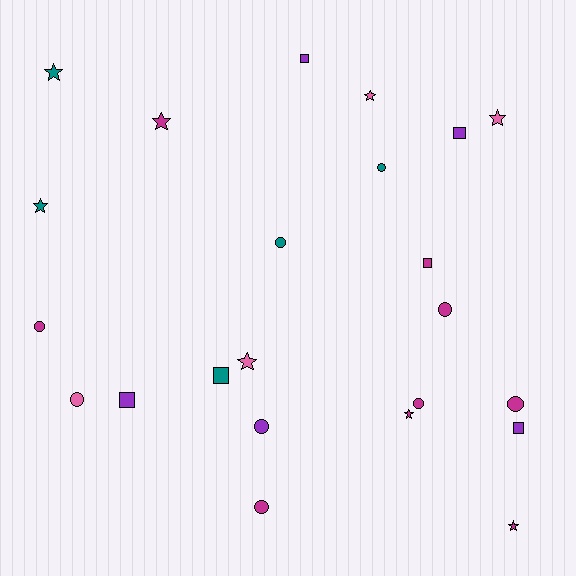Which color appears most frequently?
Magenta, with 9 objects.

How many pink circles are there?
There is 1 pink circle.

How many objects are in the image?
There are 23 objects.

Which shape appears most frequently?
Circle, with 9 objects.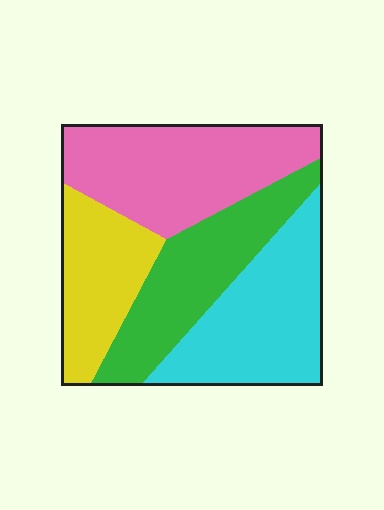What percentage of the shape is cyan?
Cyan takes up between a quarter and a half of the shape.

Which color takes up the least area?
Yellow, at roughly 20%.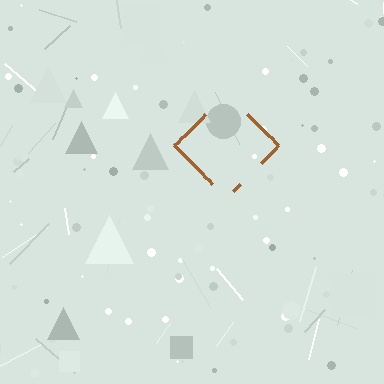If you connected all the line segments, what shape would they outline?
They would outline a diamond.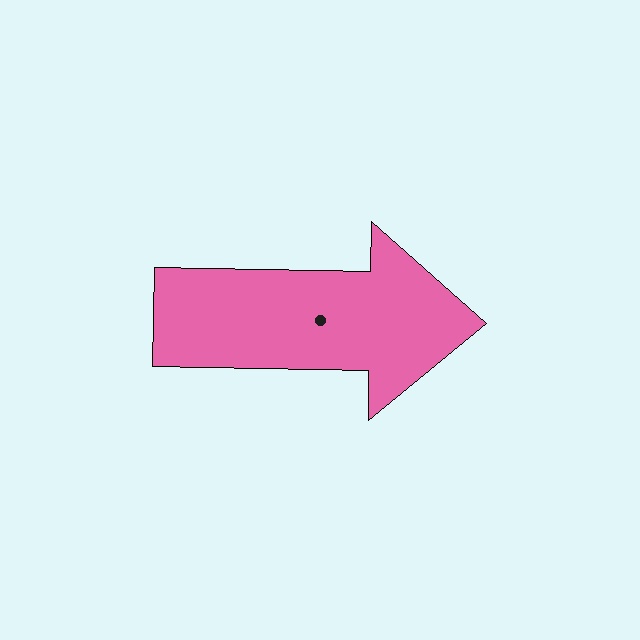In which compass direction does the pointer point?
East.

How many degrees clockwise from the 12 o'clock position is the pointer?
Approximately 91 degrees.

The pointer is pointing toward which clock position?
Roughly 3 o'clock.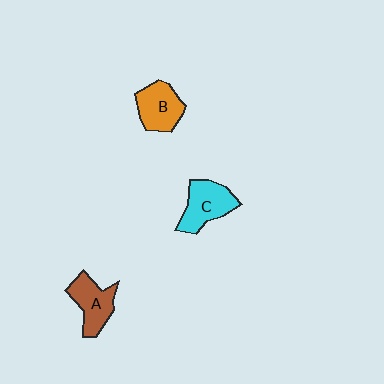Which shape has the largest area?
Shape C (cyan).